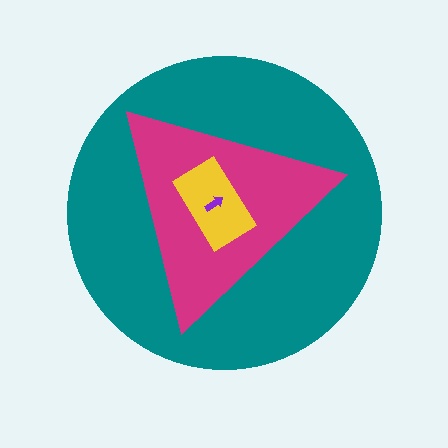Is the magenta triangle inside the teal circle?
Yes.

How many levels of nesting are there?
4.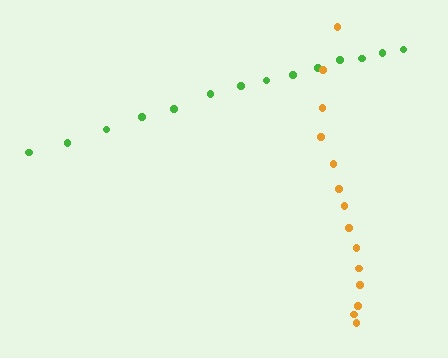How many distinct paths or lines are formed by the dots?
There are 2 distinct paths.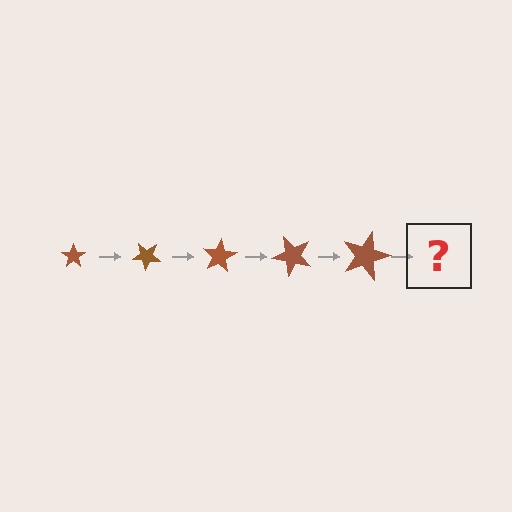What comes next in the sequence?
The next element should be a star, larger than the previous one and rotated 200 degrees from the start.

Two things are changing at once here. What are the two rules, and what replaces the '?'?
The two rules are that the star grows larger each step and it rotates 40 degrees each step. The '?' should be a star, larger than the previous one and rotated 200 degrees from the start.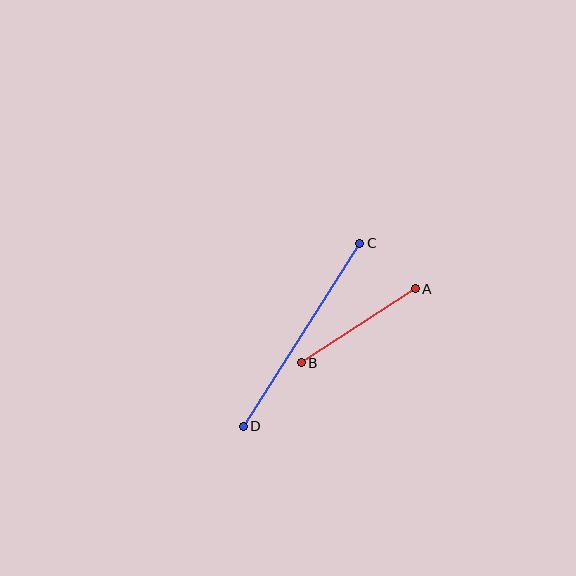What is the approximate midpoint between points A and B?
The midpoint is at approximately (358, 326) pixels.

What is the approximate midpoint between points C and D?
The midpoint is at approximately (301, 335) pixels.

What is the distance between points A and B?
The distance is approximately 136 pixels.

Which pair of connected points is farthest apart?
Points C and D are farthest apart.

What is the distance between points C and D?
The distance is approximately 217 pixels.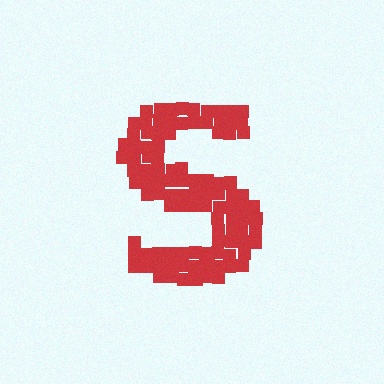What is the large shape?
The large shape is the letter S.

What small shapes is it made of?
It is made of small squares.